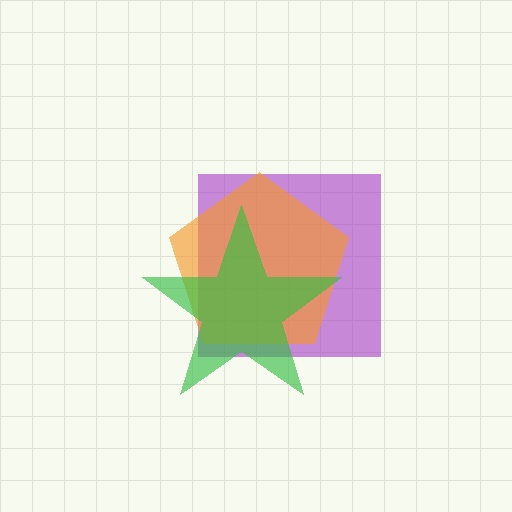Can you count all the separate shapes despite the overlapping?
Yes, there are 3 separate shapes.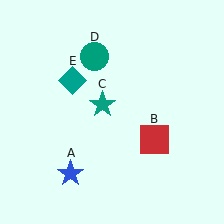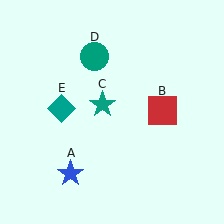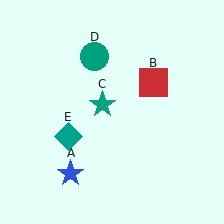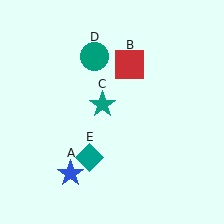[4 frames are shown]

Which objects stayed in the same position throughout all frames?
Blue star (object A) and teal star (object C) and teal circle (object D) remained stationary.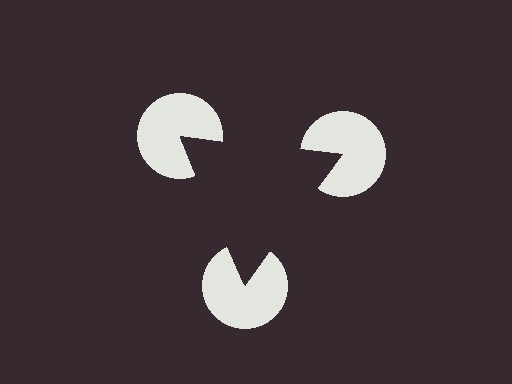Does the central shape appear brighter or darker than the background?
It typically appears slightly darker than the background, even though no actual brightness change is drawn.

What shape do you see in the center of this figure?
An illusory triangle — its edges are inferred from the aligned wedge cuts in the pac-man discs, not physically drawn.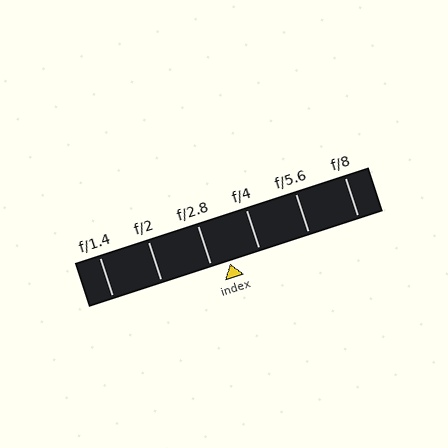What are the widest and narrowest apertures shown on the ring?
The widest aperture shown is f/1.4 and the narrowest is f/8.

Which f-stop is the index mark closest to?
The index mark is closest to f/2.8.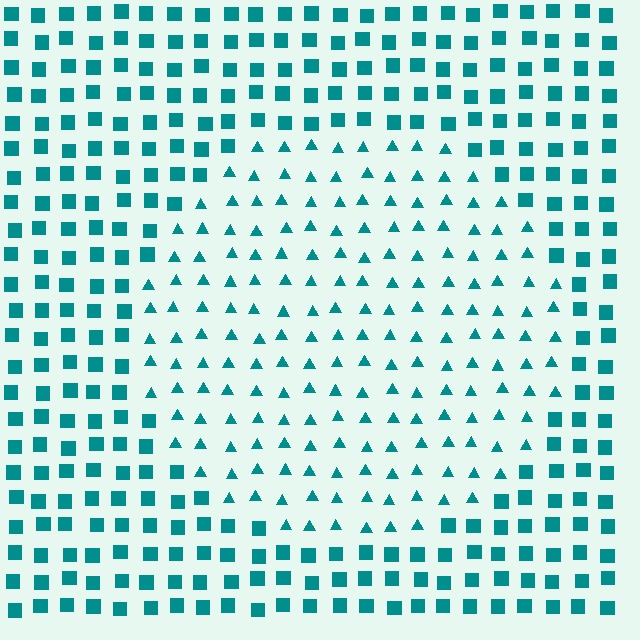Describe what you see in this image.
The image is filled with small teal elements arranged in a uniform grid. A circle-shaped region contains triangles, while the surrounding area contains squares. The boundary is defined purely by the change in element shape.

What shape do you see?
I see a circle.